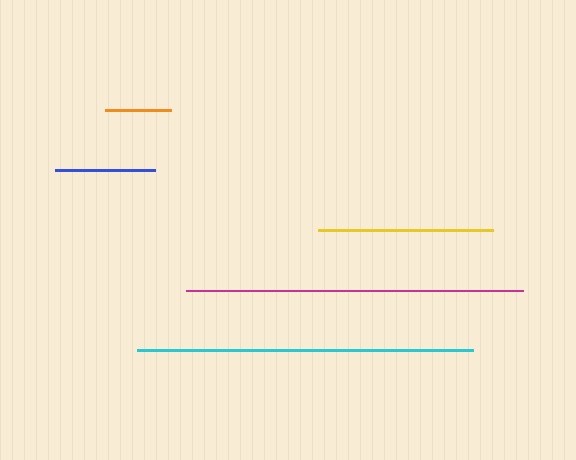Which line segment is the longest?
The cyan line is the longest at approximately 337 pixels.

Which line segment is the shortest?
The orange line is the shortest at approximately 67 pixels.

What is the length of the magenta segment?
The magenta segment is approximately 337 pixels long.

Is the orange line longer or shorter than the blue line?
The blue line is longer than the orange line.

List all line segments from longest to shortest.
From longest to shortest: cyan, magenta, yellow, blue, orange.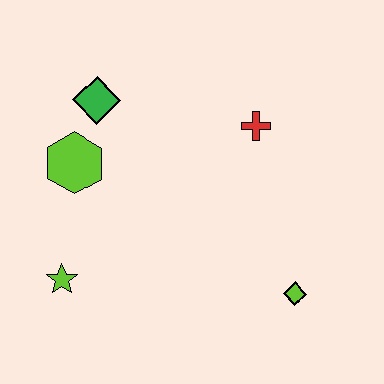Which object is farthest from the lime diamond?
The green diamond is farthest from the lime diamond.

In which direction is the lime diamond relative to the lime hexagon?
The lime diamond is to the right of the lime hexagon.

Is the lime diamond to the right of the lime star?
Yes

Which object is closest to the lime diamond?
The red cross is closest to the lime diamond.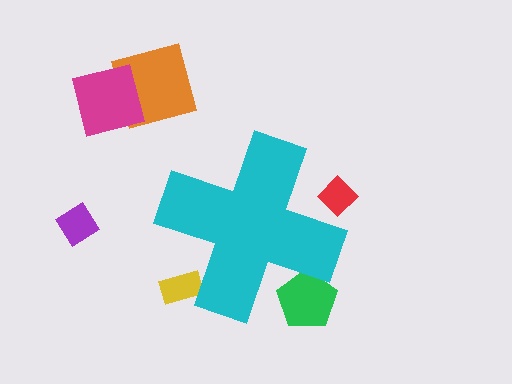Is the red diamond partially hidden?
Yes, the red diamond is partially hidden behind the cyan cross.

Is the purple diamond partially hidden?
No, the purple diamond is fully visible.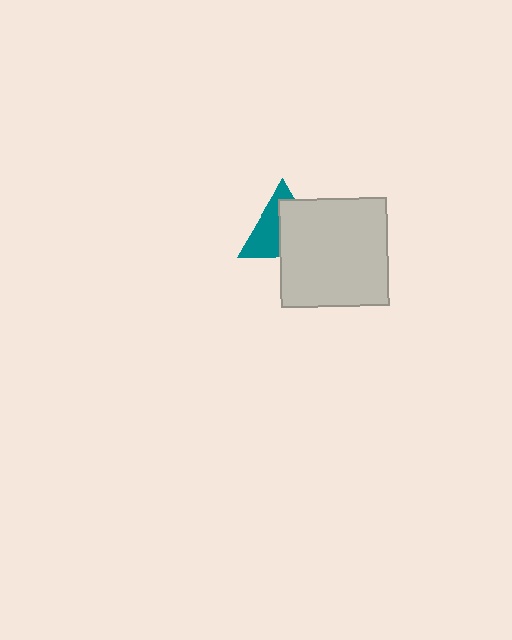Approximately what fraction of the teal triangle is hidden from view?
Roughly 52% of the teal triangle is hidden behind the light gray square.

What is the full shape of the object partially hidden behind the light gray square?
The partially hidden object is a teal triangle.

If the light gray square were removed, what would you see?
You would see the complete teal triangle.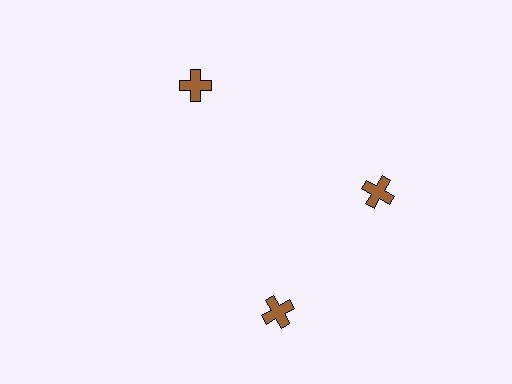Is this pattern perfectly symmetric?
No. The 3 brown crosses are arranged in a ring, but one element near the 7 o'clock position is rotated out of alignment along the ring, breaking the 3-fold rotational symmetry.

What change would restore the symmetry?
The symmetry would be restored by rotating it back into even spacing with its neighbors so that all 3 crosses sit at equal angles and equal distance from the center.